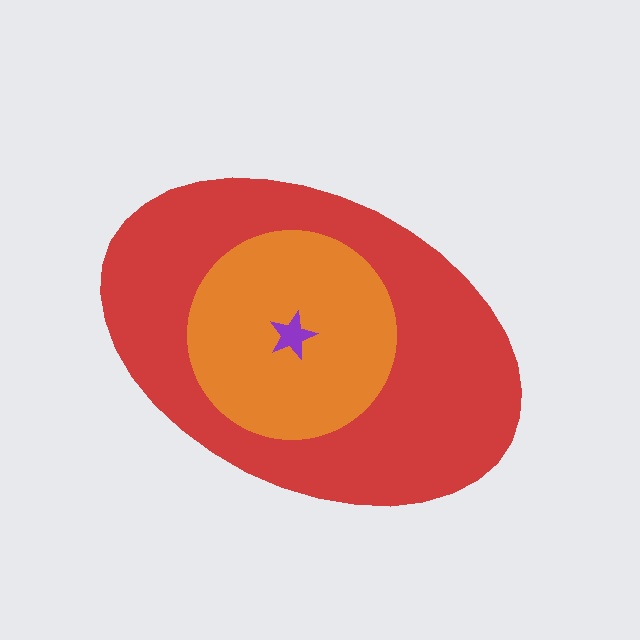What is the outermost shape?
The red ellipse.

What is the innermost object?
The purple star.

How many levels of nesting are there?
3.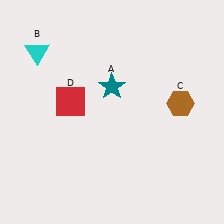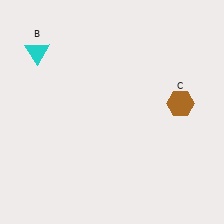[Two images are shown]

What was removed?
The red square (D), the teal star (A) were removed in Image 2.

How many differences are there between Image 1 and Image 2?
There are 2 differences between the two images.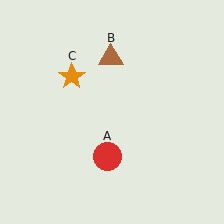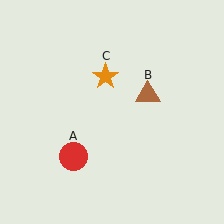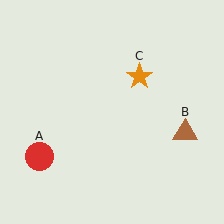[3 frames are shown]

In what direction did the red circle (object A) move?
The red circle (object A) moved left.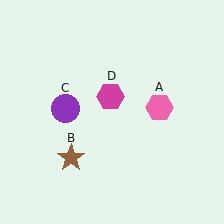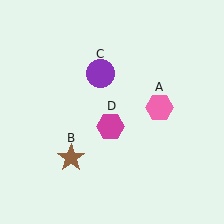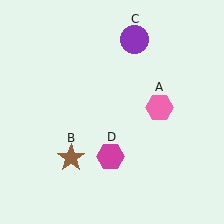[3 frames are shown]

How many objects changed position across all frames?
2 objects changed position: purple circle (object C), magenta hexagon (object D).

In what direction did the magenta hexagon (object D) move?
The magenta hexagon (object D) moved down.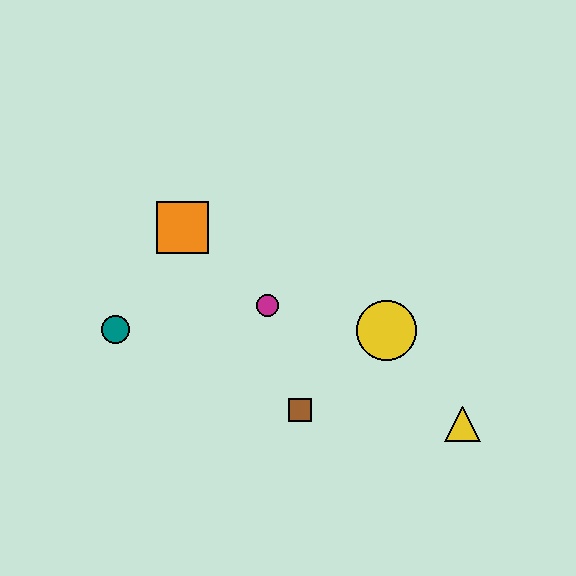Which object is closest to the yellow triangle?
The yellow circle is closest to the yellow triangle.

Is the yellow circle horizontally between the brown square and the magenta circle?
No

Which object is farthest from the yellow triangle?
The teal circle is farthest from the yellow triangle.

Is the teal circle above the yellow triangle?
Yes